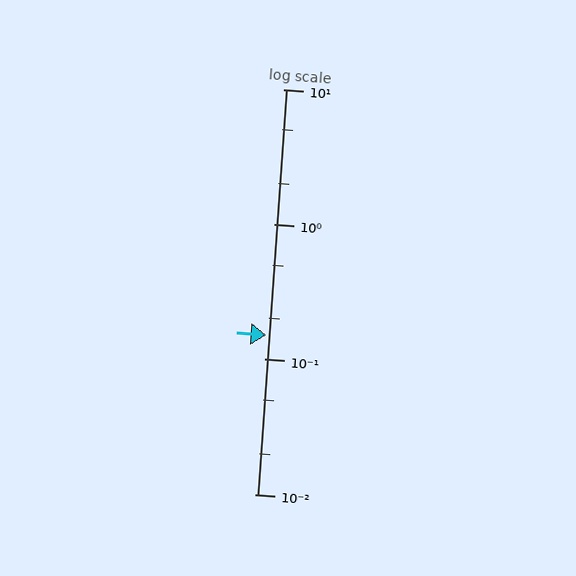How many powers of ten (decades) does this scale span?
The scale spans 3 decades, from 0.01 to 10.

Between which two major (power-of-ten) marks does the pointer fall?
The pointer is between 0.1 and 1.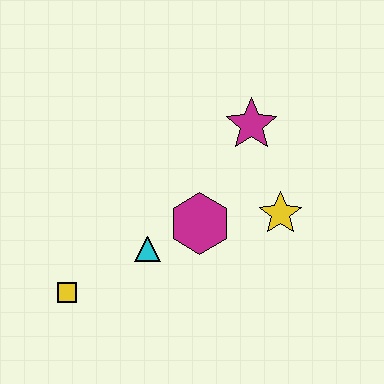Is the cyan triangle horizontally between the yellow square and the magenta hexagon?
Yes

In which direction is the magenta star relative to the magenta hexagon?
The magenta star is above the magenta hexagon.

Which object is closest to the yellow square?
The cyan triangle is closest to the yellow square.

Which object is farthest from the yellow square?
The magenta star is farthest from the yellow square.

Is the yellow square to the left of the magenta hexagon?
Yes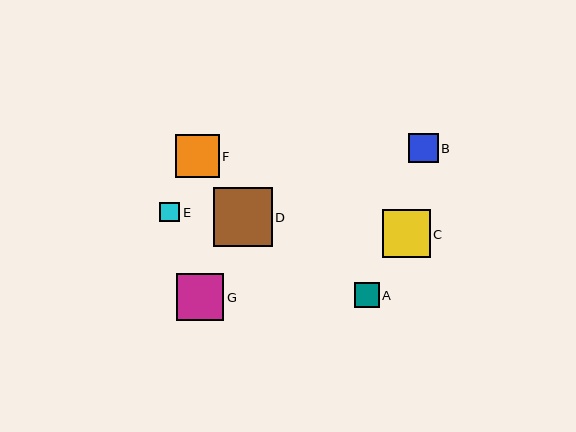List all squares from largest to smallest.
From largest to smallest: D, C, G, F, B, A, E.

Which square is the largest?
Square D is the largest with a size of approximately 59 pixels.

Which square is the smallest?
Square E is the smallest with a size of approximately 20 pixels.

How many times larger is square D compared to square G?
Square D is approximately 1.2 times the size of square G.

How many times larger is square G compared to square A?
Square G is approximately 2.0 times the size of square A.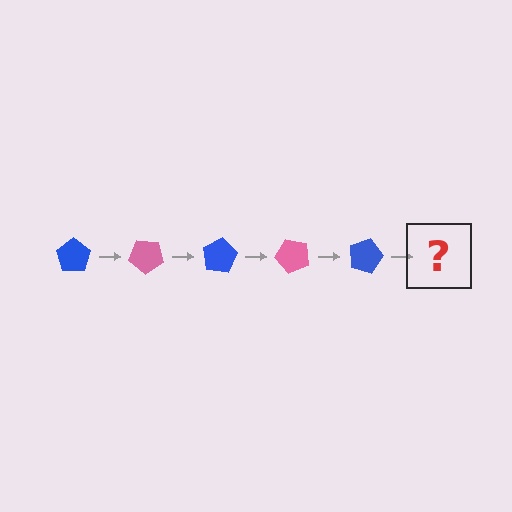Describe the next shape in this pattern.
It should be a pink pentagon, rotated 200 degrees from the start.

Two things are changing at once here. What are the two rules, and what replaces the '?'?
The two rules are that it rotates 40 degrees each step and the color cycles through blue and pink. The '?' should be a pink pentagon, rotated 200 degrees from the start.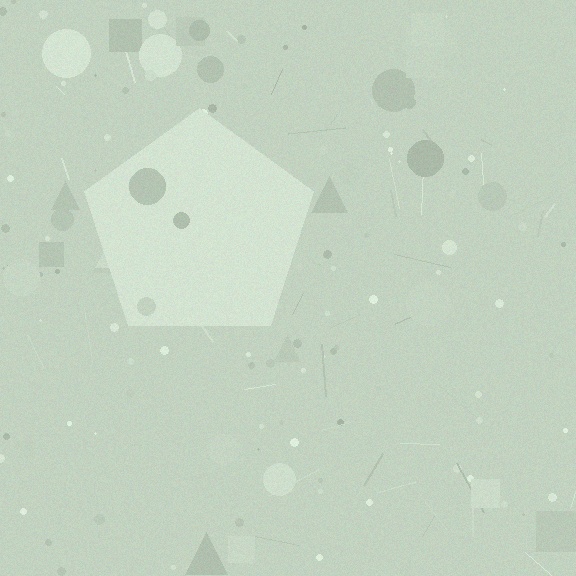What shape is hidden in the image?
A pentagon is hidden in the image.